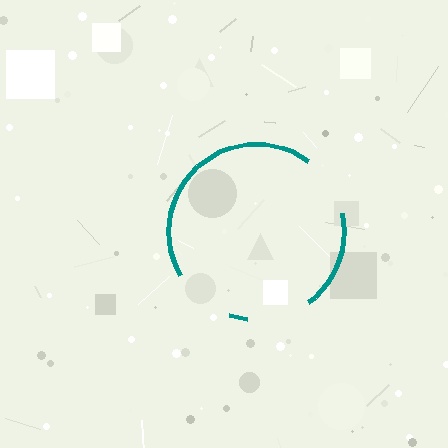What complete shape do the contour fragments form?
The contour fragments form a circle.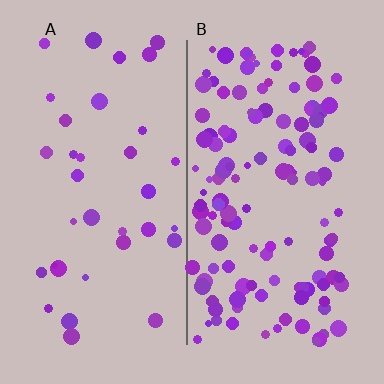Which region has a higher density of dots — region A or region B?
B (the right).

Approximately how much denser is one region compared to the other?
Approximately 3.6× — region B over region A.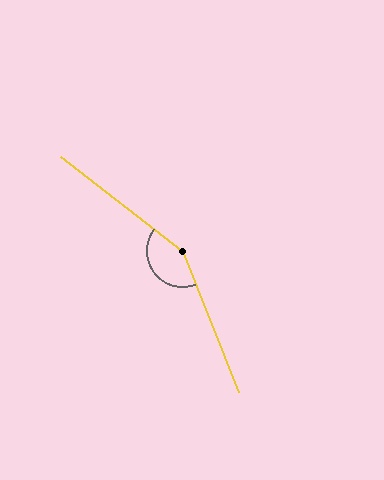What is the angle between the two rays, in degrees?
Approximately 149 degrees.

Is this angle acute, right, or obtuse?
It is obtuse.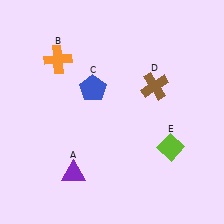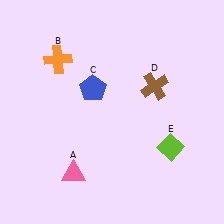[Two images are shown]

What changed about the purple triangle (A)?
In Image 1, A is purple. In Image 2, it changed to pink.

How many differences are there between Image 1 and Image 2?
There is 1 difference between the two images.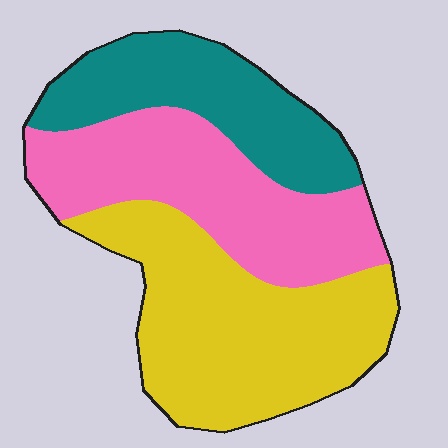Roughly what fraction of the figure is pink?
Pink takes up about one third (1/3) of the figure.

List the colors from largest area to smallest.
From largest to smallest: yellow, pink, teal.